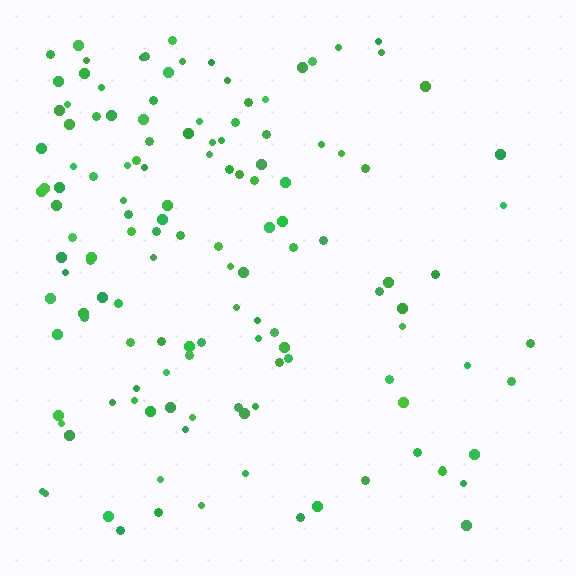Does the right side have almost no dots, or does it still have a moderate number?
Still a moderate number, just noticeably fewer than the left.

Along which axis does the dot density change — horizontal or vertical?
Horizontal.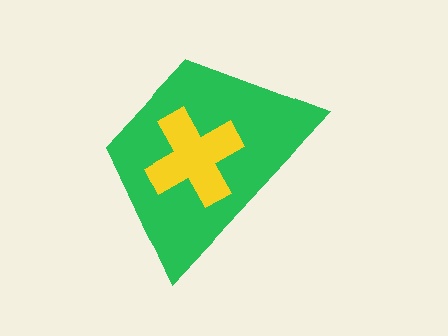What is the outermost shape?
The green trapezoid.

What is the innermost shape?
The yellow cross.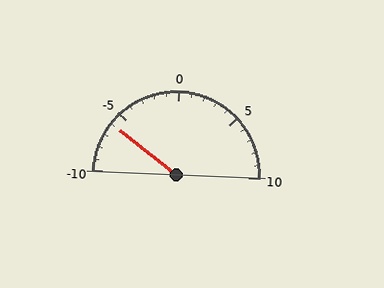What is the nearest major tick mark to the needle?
The nearest major tick mark is -5.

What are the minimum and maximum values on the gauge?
The gauge ranges from -10 to 10.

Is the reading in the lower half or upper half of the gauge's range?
The reading is in the lower half of the range (-10 to 10).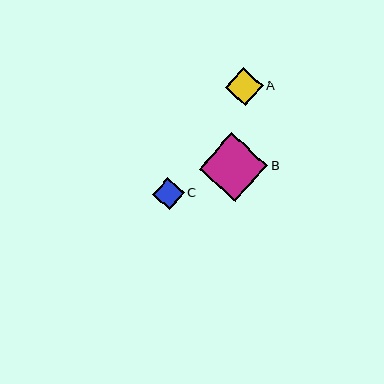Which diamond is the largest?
Diamond B is the largest with a size of approximately 68 pixels.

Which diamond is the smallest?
Diamond C is the smallest with a size of approximately 32 pixels.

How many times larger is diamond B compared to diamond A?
Diamond B is approximately 1.8 times the size of diamond A.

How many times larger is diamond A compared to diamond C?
Diamond A is approximately 1.2 times the size of diamond C.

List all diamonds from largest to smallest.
From largest to smallest: B, A, C.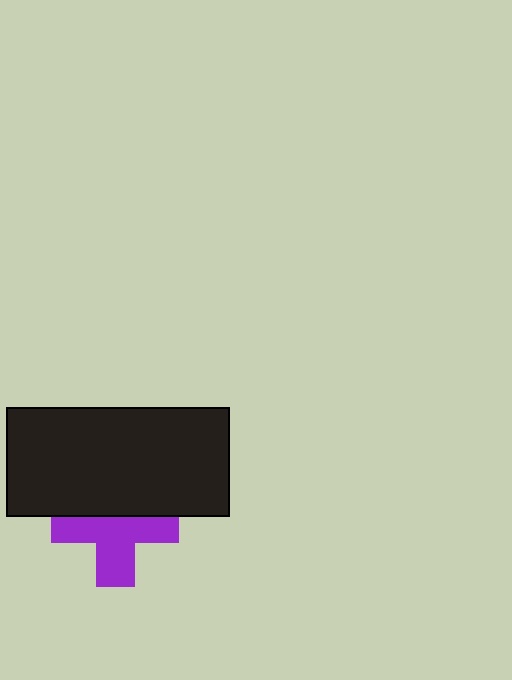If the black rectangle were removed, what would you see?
You would see the complete purple cross.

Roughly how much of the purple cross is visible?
About half of it is visible (roughly 59%).